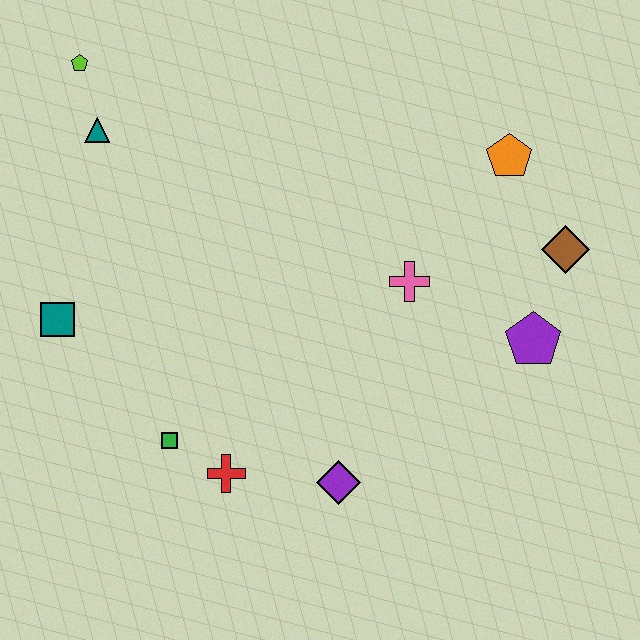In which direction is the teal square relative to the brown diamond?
The teal square is to the left of the brown diamond.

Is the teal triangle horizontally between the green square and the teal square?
Yes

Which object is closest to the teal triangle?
The lime pentagon is closest to the teal triangle.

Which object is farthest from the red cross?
The lime pentagon is farthest from the red cross.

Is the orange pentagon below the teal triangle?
Yes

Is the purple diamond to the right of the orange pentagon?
No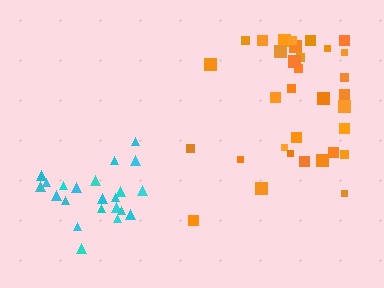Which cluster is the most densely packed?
Cyan.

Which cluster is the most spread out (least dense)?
Orange.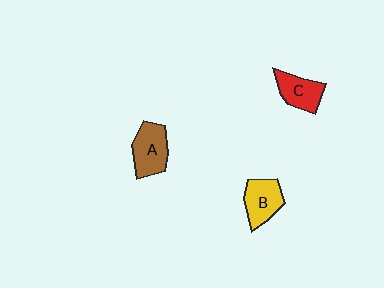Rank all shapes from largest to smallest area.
From largest to smallest: A (brown), B (yellow), C (red).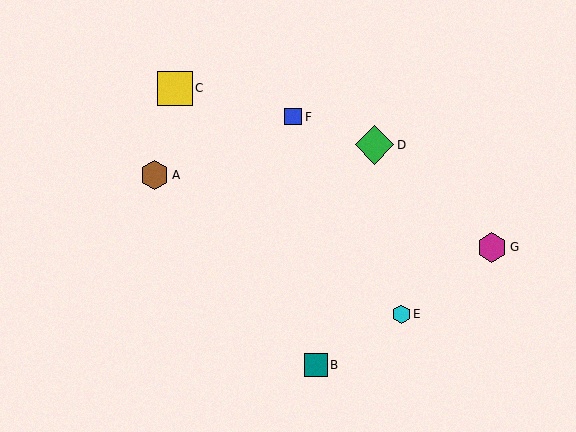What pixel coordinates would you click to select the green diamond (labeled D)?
Click at (374, 145) to select the green diamond D.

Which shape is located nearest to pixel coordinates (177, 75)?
The yellow square (labeled C) at (175, 88) is nearest to that location.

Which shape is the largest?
The green diamond (labeled D) is the largest.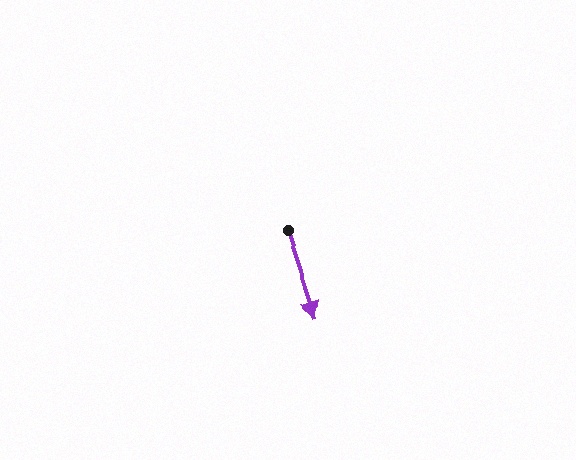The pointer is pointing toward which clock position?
Roughly 5 o'clock.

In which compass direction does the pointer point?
South.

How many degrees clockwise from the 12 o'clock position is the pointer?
Approximately 162 degrees.